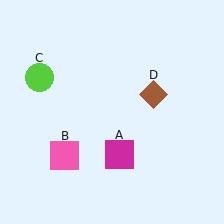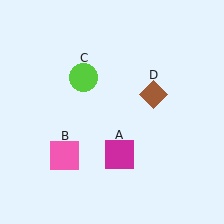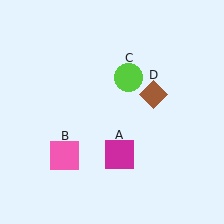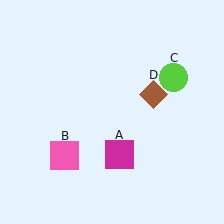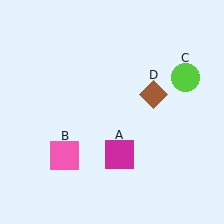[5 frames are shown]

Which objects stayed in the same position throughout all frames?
Magenta square (object A) and pink square (object B) and brown diamond (object D) remained stationary.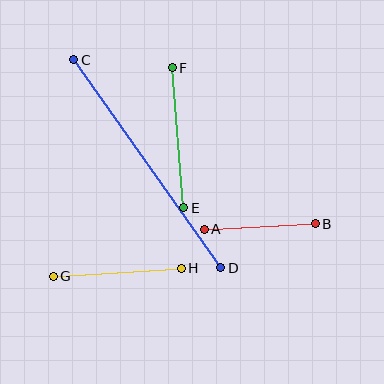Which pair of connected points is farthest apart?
Points C and D are farthest apart.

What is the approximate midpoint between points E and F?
The midpoint is at approximately (178, 138) pixels.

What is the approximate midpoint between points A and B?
The midpoint is at approximately (260, 226) pixels.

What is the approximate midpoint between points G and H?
The midpoint is at approximately (117, 272) pixels.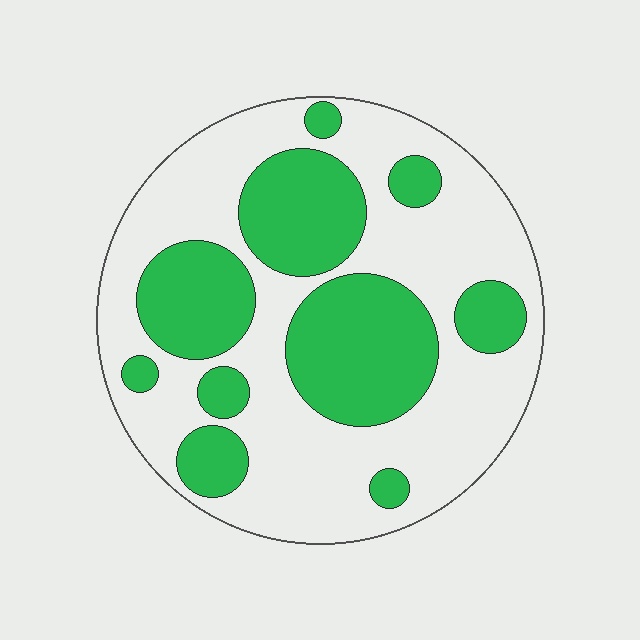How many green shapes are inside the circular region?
10.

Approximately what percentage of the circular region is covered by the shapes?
Approximately 40%.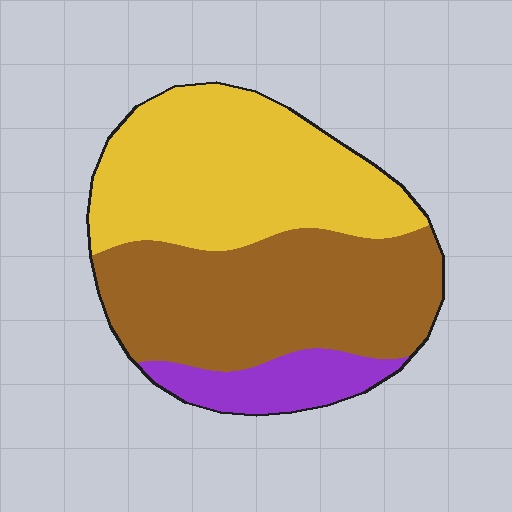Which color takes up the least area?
Purple, at roughly 10%.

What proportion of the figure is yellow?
Yellow covers roughly 45% of the figure.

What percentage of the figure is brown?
Brown covers 44% of the figure.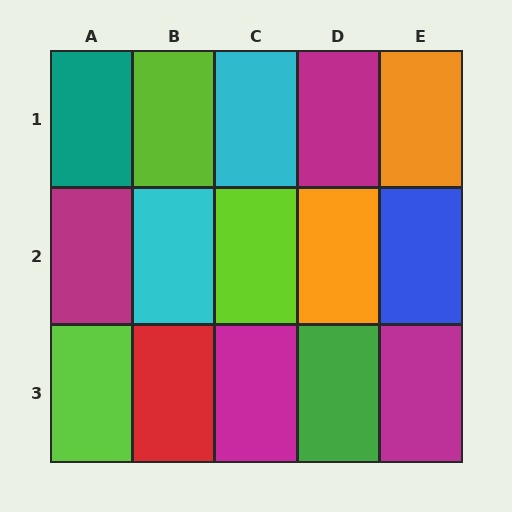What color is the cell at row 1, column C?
Cyan.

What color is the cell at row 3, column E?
Magenta.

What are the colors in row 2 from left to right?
Magenta, cyan, lime, orange, blue.